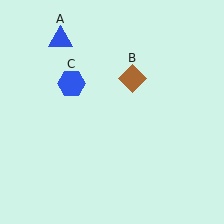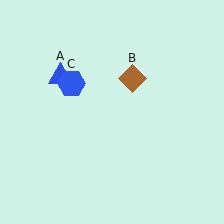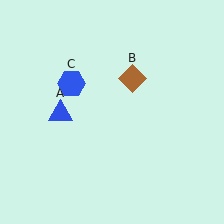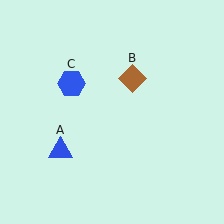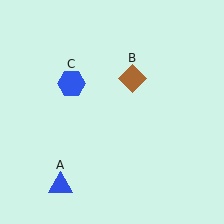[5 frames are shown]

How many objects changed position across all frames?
1 object changed position: blue triangle (object A).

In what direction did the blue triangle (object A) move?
The blue triangle (object A) moved down.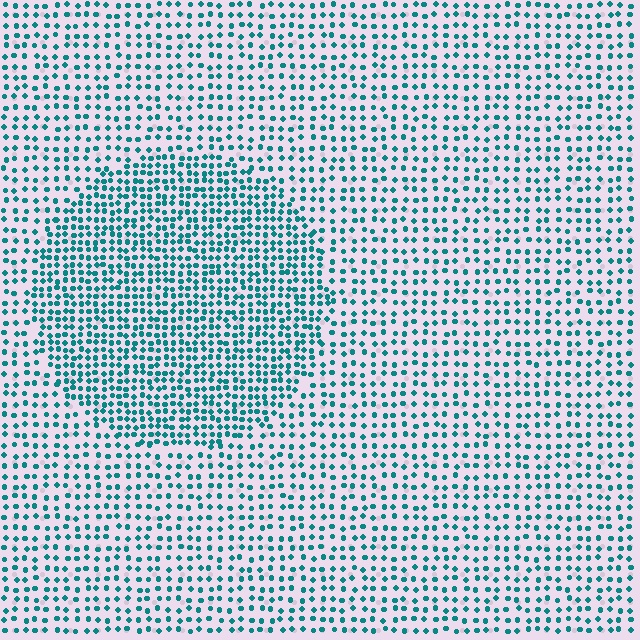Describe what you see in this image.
The image contains small teal elements arranged at two different densities. A circle-shaped region is visible where the elements are more densely packed than the surrounding area.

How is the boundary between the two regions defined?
The boundary is defined by a change in element density (approximately 1.8x ratio). All elements are the same color, size, and shape.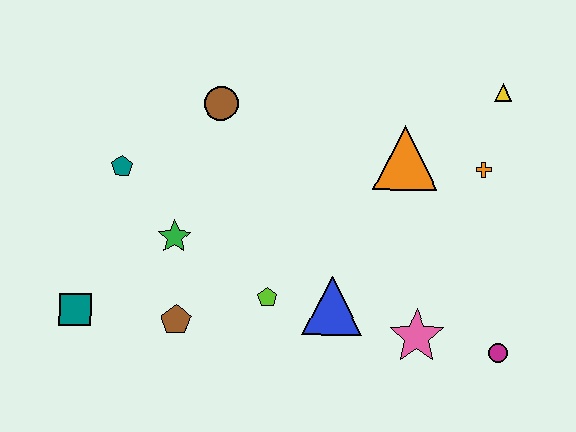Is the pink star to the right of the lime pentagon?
Yes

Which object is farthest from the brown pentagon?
The yellow triangle is farthest from the brown pentagon.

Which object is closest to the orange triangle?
The orange cross is closest to the orange triangle.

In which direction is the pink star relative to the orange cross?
The pink star is below the orange cross.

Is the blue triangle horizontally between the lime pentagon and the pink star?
Yes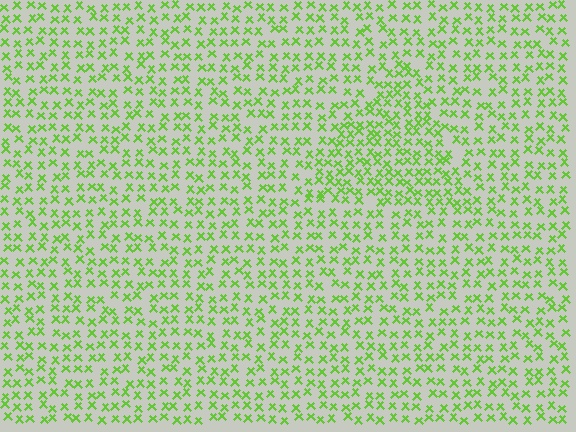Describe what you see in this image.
The image contains small lime elements arranged at two different densities. A triangle-shaped region is visible where the elements are more densely packed than the surrounding area.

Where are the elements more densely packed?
The elements are more densely packed inside the triangle boundary.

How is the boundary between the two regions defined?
The boundary is defined by a change in element density (approximately 1.5x ratio). All elements are the same color, size, and shape.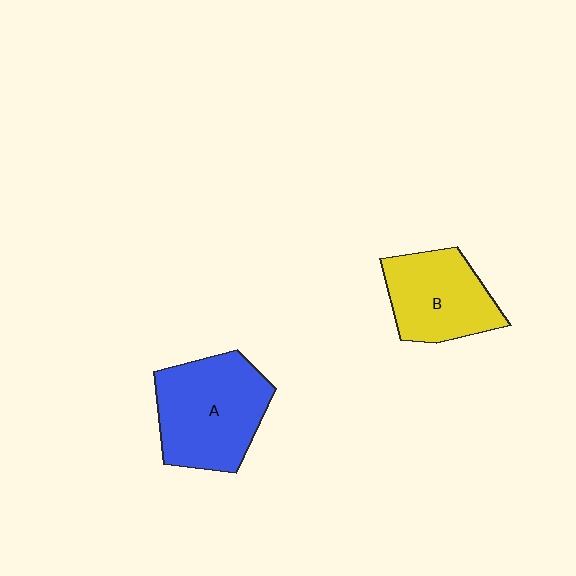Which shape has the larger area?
Shape A (blue).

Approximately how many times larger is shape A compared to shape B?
Approximately 1.3 times.